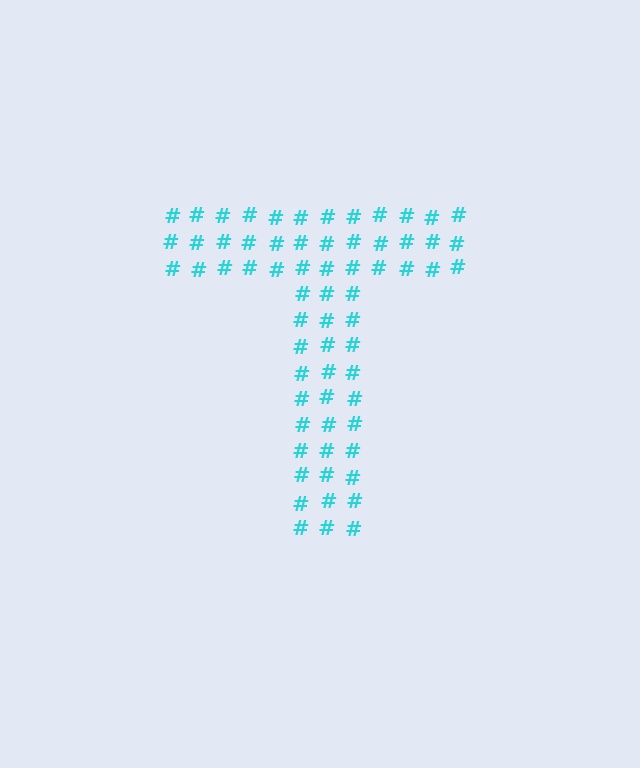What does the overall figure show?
The overall figure shows the letter T.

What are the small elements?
The small elements are hash symbols.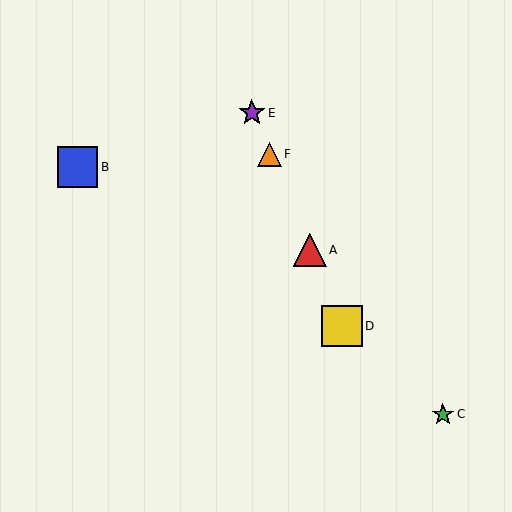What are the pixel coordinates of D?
Object D is at (342, 326).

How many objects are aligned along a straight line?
4 objects (A, D, E, F) are aligned along a straight line.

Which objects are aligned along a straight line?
Objects A, D, E, F are aligned along a straight line.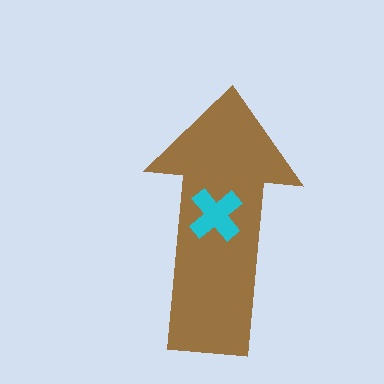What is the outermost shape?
The brown arrow.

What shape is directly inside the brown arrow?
The cyan cross.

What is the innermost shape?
The cyan cross.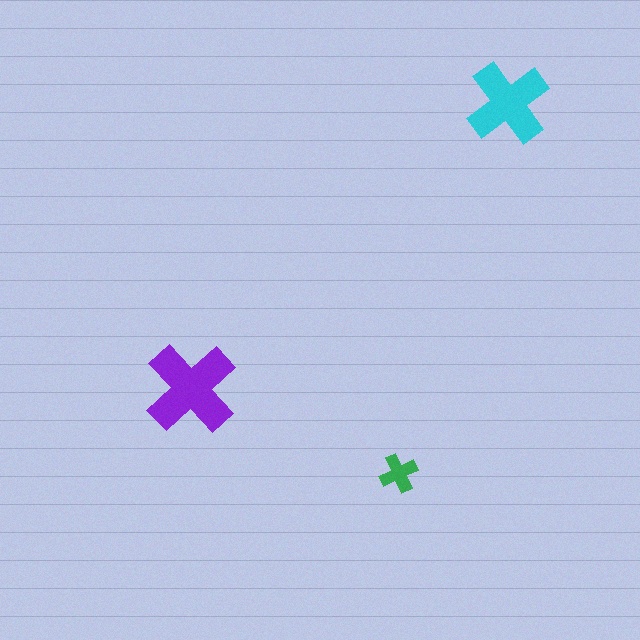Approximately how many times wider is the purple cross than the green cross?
About 2.5 times wider.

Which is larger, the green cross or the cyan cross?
The cyan one.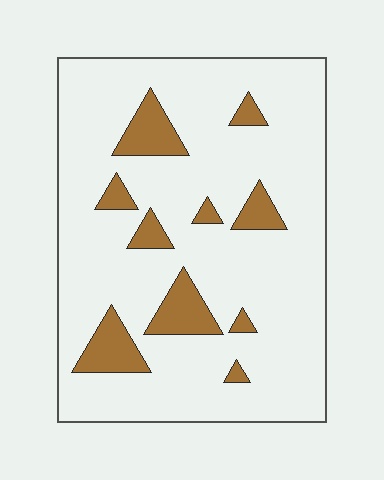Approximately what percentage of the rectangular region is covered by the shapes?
Approximately 15%.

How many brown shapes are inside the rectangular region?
10.